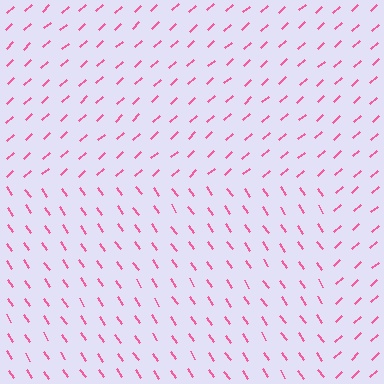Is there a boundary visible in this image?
Yes, there is a texture boundary formed by a change in line orientation.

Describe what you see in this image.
The image is filled with small pink line segments. A rectangle region in the image has lines oriented differently from the surrounding lines, creating a visible texture boundary.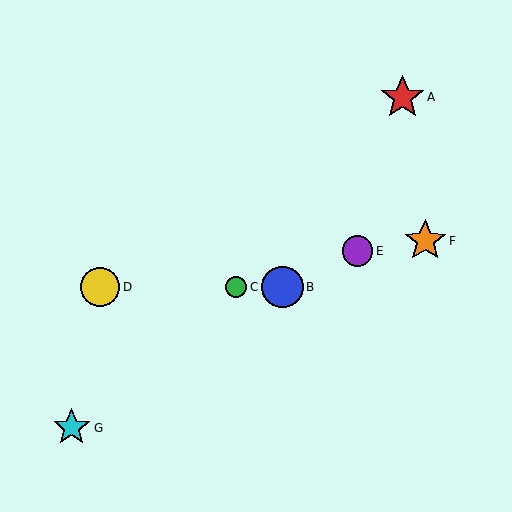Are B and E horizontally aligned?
No, B is at y≈287 and E is at y≈251.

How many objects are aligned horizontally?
3 objects (B, C, D) are aligned horizontally.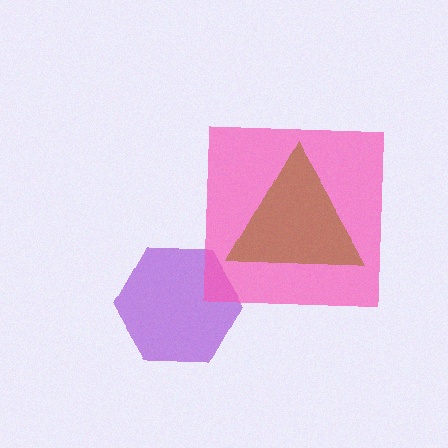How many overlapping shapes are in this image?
There are 3 overlapping shapes in the image.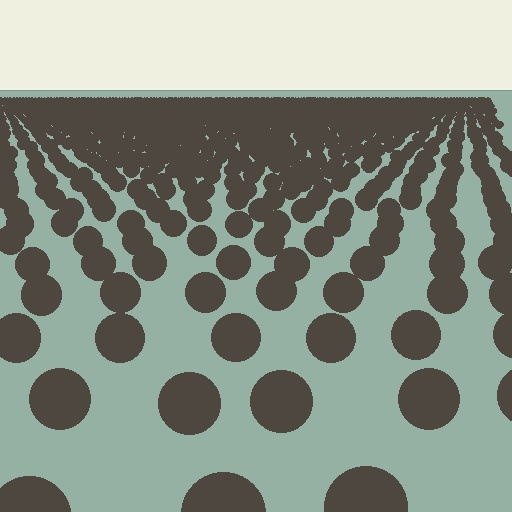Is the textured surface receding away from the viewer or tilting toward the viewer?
The surface is receding away from the viewer. Texture elements get smaller and denser toward the top.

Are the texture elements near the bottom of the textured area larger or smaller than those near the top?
Larger. Near the bottom, elements are closer to the viewer and appear at a bigger on-screen size.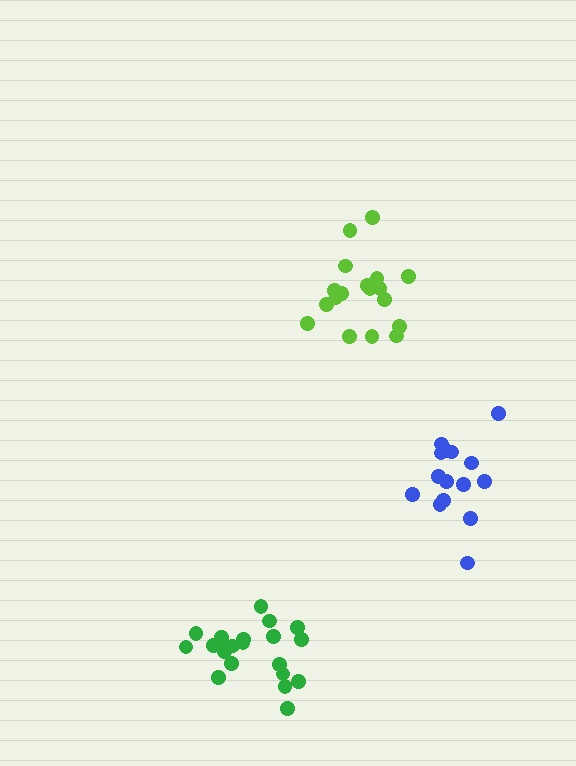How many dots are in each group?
Group 1: 18 dots, Group 2: 15 dots, Group 3: 20 dots (53 total).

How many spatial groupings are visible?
There are 3 spatial groupings.